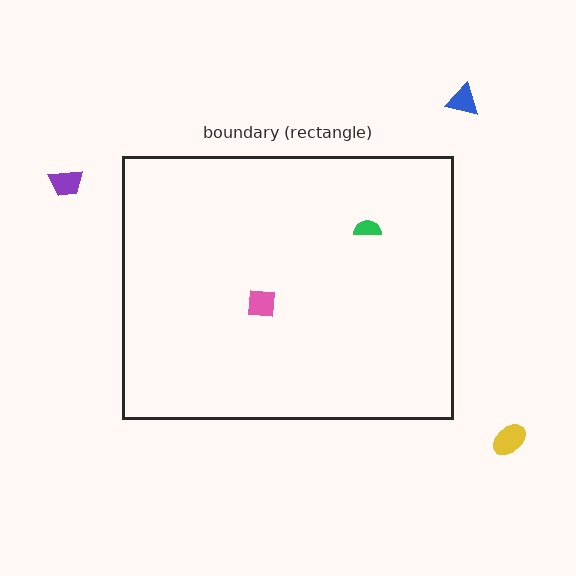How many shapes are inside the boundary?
2 inside, 3 outside.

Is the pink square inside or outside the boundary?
Inside.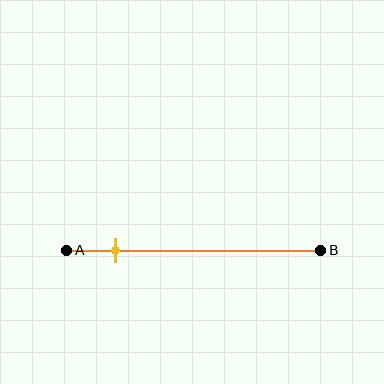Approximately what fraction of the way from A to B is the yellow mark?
The yellow mark is approximately 20% of the way from A to B.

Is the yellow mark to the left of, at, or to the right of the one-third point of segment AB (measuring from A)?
The yellow mark is to the left of the one-third point of segment AB.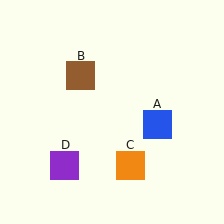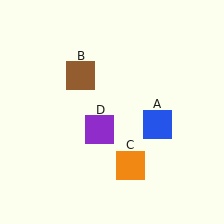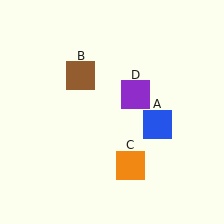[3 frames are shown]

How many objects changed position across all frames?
1 object changed position: purple square (object D).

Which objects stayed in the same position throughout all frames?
Blue square (object A) and brown square (object B) and orange square (object C) remained stationary.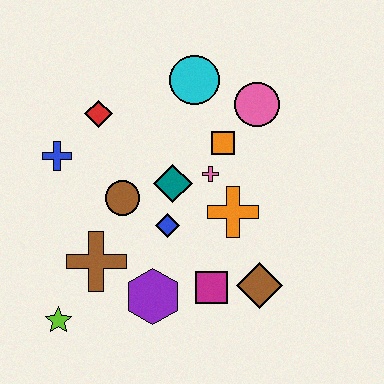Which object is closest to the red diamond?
The blue cross is closest to the red diamond.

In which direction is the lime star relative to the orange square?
The lime star is below the orange square.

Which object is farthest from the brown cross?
The pink circle is farthest from the brown cross.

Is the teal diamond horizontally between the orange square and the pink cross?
No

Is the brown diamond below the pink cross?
Yes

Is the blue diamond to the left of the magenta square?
Yes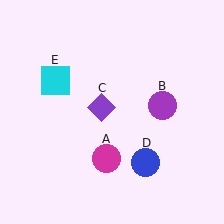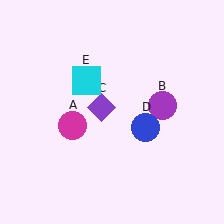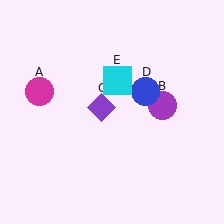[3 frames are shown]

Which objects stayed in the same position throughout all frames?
Purple circle (object B) and purple diamond (object C) remained stationary.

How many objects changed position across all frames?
3 objects changed position: magenta circle (object A), blue circle (object D), cyan square (object E).